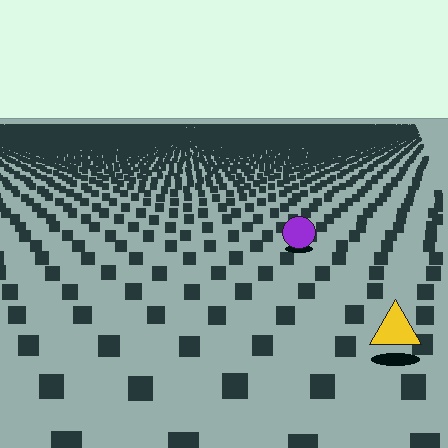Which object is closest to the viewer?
The yellow triangle is closest. The texture marks near it are larger and more spread out.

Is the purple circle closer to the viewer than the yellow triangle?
No. The yellow triangle is closer — you can tell from the texture gradient: the ground texture is coarser near it.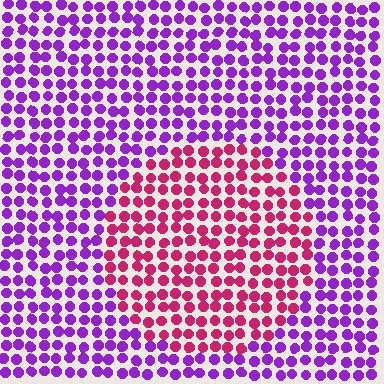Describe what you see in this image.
The image is filled with small purple elements in a uniform arrangement. A circle-shaped region is visible where the elements are tinted to a slightly different hue, forming a subtle color boundary.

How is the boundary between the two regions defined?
The boundary is defined purely by a slight shift in hue (about 53 degrees). Spacing, size, and orientation are identical on both sides.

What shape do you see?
I see a circle.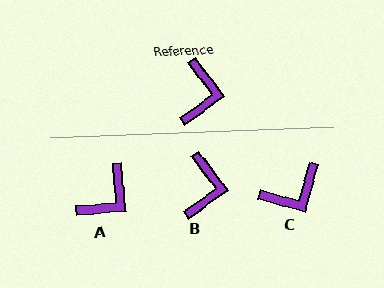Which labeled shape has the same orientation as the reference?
B.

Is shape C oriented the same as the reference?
No, it is off by about 52 degrees.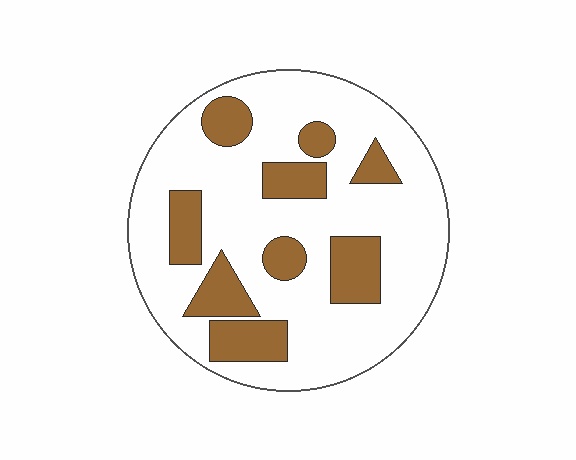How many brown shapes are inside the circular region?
9.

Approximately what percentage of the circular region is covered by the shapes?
Approximately 25%.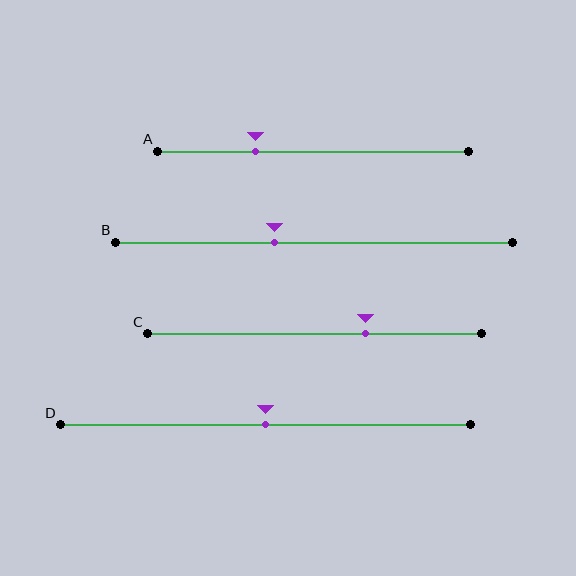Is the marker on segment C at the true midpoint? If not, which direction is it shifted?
No, the marker on segment C is shifted to the right by about 15% of the segment length.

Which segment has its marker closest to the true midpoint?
Segment D has its marker closest to the true midpoint.